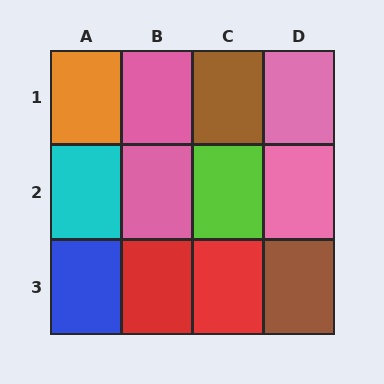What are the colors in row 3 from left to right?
Blue, red, red, brown.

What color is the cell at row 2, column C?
Lime.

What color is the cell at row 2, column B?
Pink.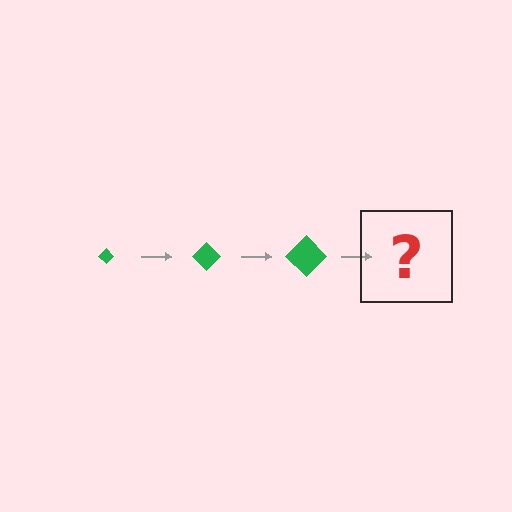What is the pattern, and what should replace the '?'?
The pattern is that the diamond gets progressively larger each step. The '?' should be a green diamond, larger than the previous one.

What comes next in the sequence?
The next element should be a green diamond, larger than the previous one.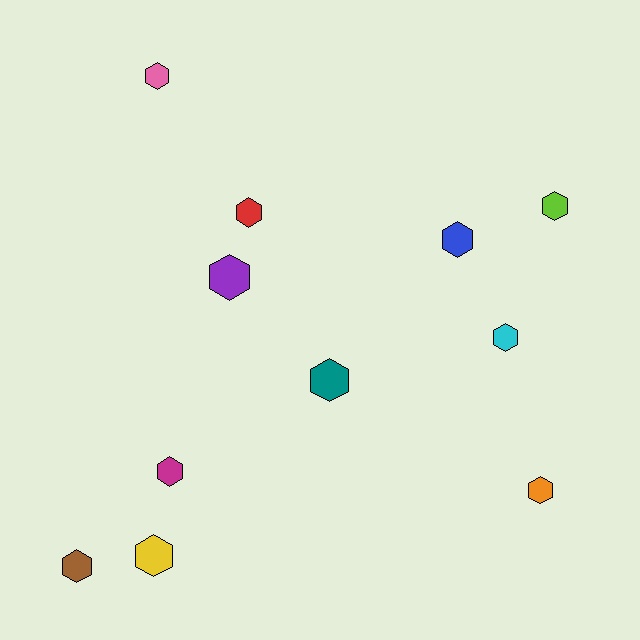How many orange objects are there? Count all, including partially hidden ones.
There is 1 orange object.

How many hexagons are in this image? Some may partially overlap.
There are 11 hexagons.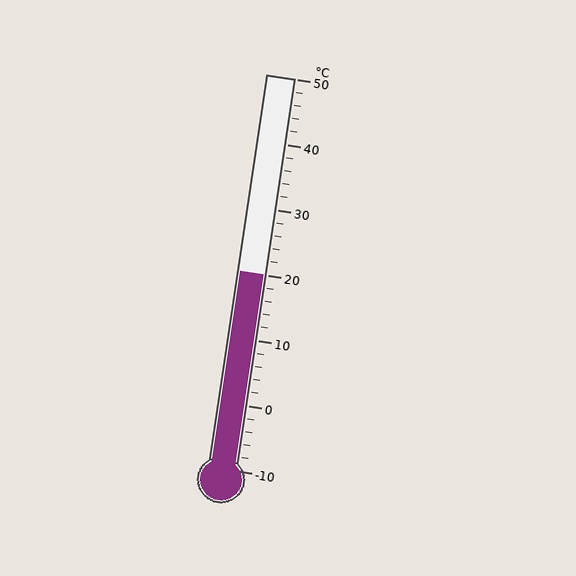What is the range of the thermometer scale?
The thermometer scale ranges from -10°C to 50°C.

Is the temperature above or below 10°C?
The temperature is above 10°C.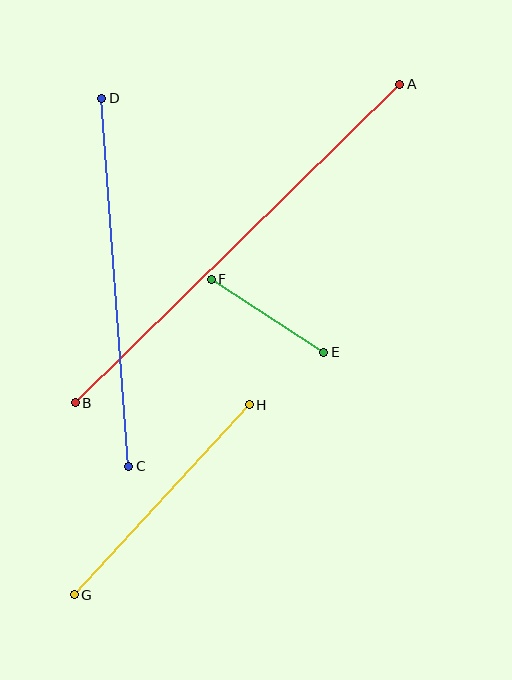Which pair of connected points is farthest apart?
Points A and B are farthest apart.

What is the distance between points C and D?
The distance is approximately 369 pixels.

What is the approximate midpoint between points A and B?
The midpoint is at approximately (237, 243) pixels.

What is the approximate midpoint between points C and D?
The midpoint is at approximately (115, 282) pixels.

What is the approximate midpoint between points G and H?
The midpoint is at approximately (162, 500) pixels.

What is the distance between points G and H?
The distance is approximately 258 pixels.